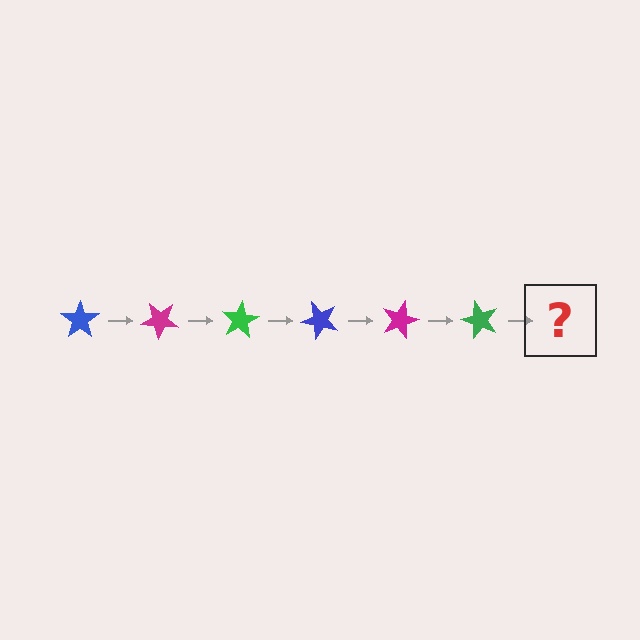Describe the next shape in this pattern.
It should be a blue star, rotated 240 degrees from the start.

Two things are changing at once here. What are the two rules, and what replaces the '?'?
The two rules are that it rotates 40 degrees each step and the color cycles through blue, magenta, and green. The '?' should be a blue star, rotated 240 degrees from the start.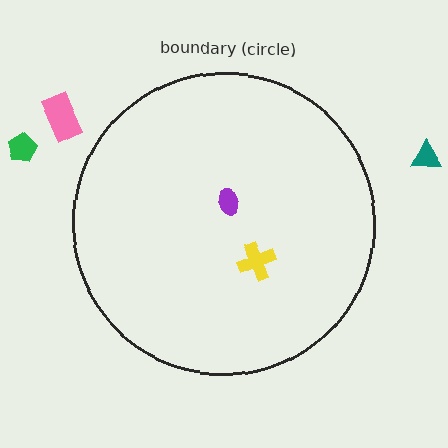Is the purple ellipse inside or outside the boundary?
Inside.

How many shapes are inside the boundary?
2 inside, 3 outside.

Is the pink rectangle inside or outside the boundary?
Outside.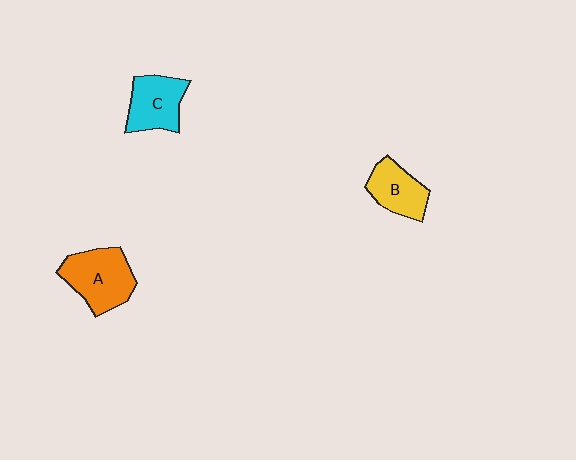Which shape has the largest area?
Shape A (orange).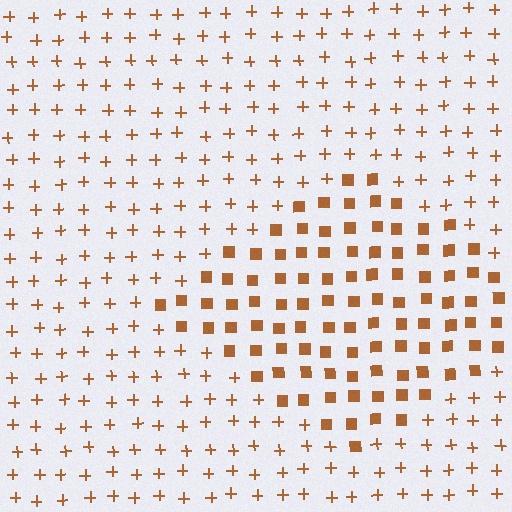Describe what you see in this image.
The image is filled with small brown elements arranged in a uniform grid. A diamond-shaped region contains squares, while the surrounding area contains plus signs. The boundary is defined purely by the change in element shape.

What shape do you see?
I see a diamond.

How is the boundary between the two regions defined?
The boundary is defined by a change in element shape: squares inside vs. plus signs outside. All elements share the same color and spacing.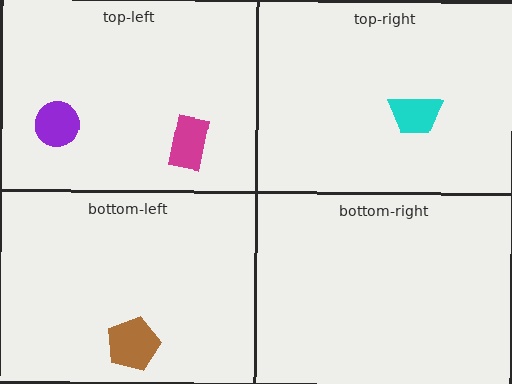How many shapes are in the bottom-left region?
1.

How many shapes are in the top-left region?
2.